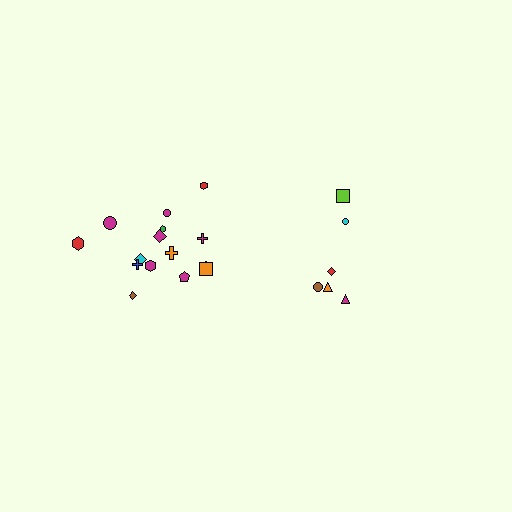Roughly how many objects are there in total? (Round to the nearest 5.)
Roughly 20 objects in total.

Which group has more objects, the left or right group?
The left group.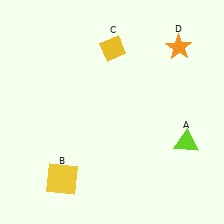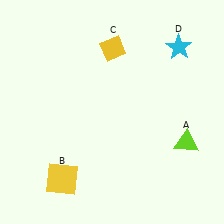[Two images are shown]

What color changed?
The star (D) changed from orange in Image 1 to cyan in Image 2.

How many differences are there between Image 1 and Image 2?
There is 1 difference between the two images.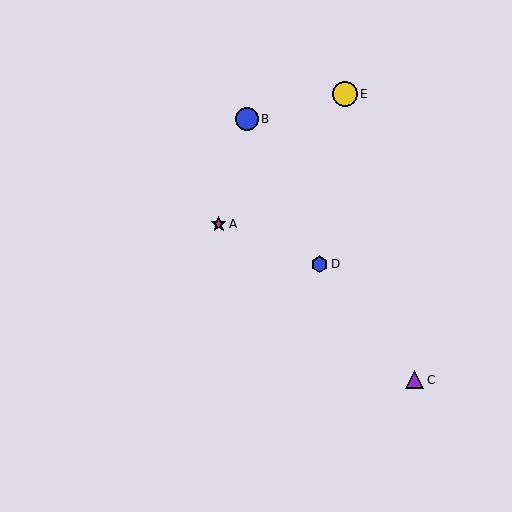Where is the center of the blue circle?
The center of the blue circle is at (247, 119).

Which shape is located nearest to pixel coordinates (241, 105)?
The blue circle (labeled B) at (247, 119) is nearest to that location.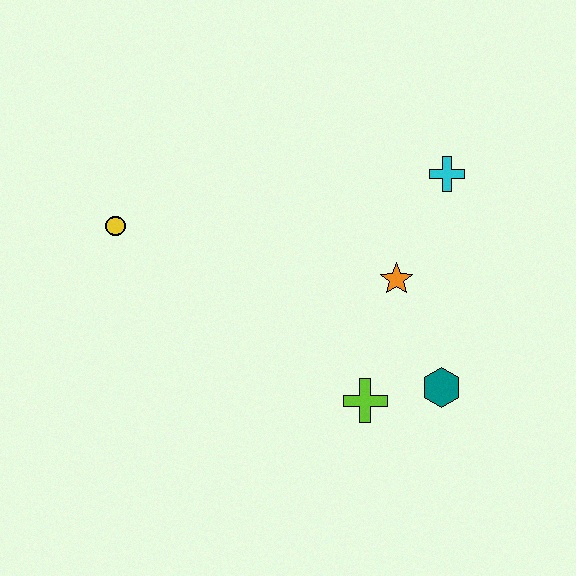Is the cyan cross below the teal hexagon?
No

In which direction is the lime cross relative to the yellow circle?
The lime cross is to the right of the yellow circle.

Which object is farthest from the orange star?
The yellow circle is farthest from the orange star.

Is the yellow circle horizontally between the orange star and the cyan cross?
No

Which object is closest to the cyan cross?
The orange star is closest to the cyan cross.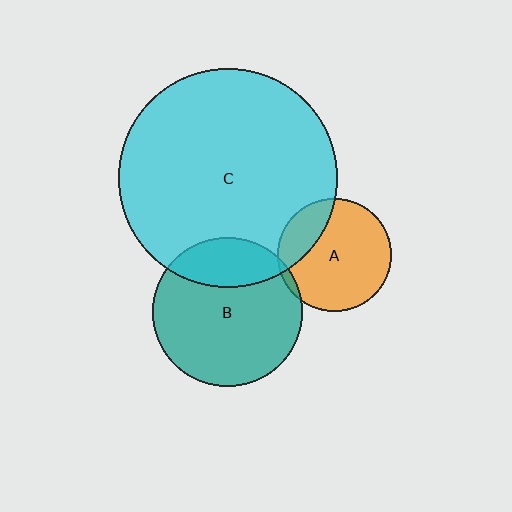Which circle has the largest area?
Circle C (cyan).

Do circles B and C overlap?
Yes.